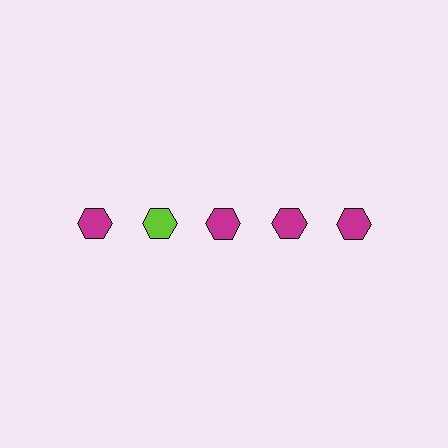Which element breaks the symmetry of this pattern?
The lime hexagon in the top row, second from left column breaks the symmetry. All other shapes are magenta hexagons.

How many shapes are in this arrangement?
There are 5 shapes arranged in a grid pattern.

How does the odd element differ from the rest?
It has a different color: lime instead of magenta.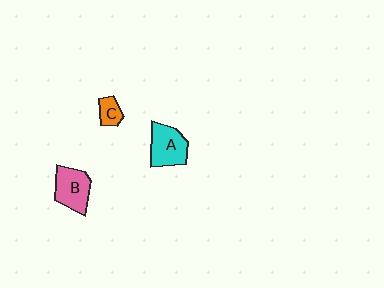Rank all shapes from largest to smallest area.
From largest to smallest: A (cyan), B (pink), C (orange).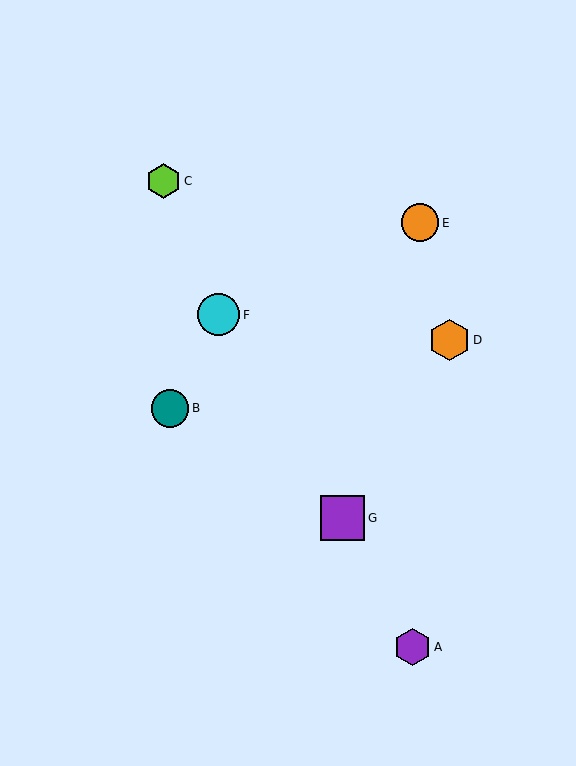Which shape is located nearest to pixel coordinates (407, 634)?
The purple hexagon (labeled A) at (413, 647) is nearest to that location.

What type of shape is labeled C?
Shape C is a lime hexagon.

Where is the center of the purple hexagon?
The center of the purple hexagon is at (413, 647).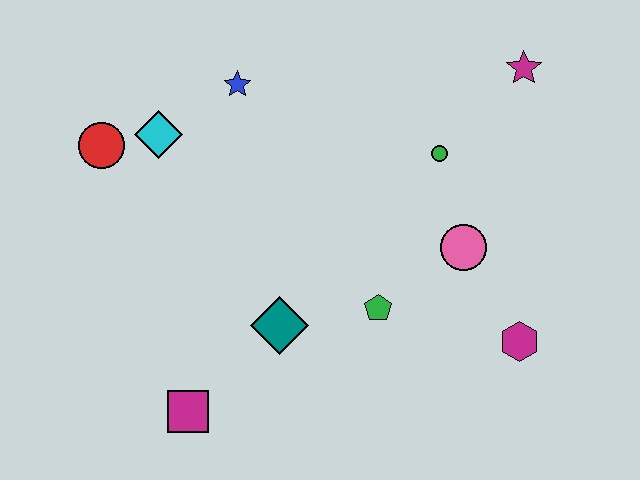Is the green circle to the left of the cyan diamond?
No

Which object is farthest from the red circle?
The magenta hexagon is farthest from the red circle.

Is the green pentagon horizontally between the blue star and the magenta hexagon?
Yes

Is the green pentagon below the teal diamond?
No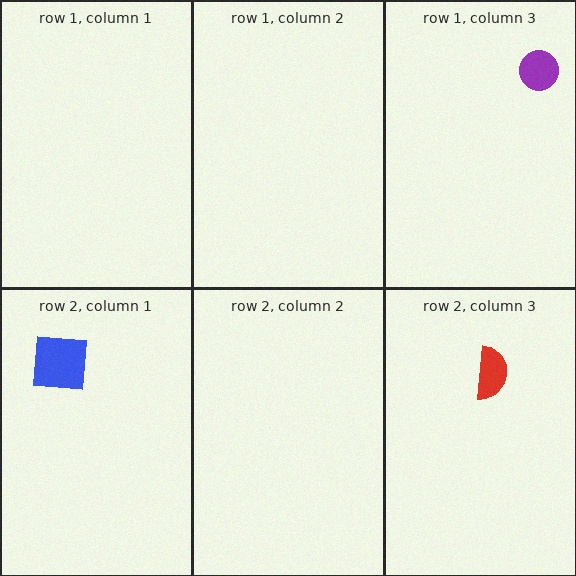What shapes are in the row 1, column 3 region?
The purple circle.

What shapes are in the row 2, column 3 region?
The red semicircle.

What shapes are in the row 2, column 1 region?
The blue square.